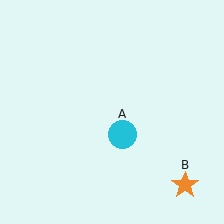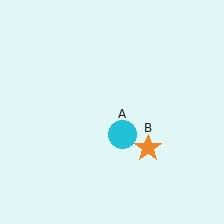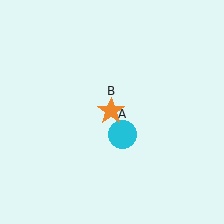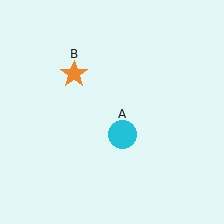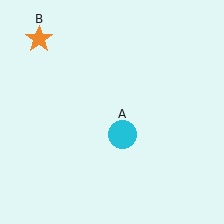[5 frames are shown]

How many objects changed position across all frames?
1 object changed position: orange star (object B).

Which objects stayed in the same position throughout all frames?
Cyan circle (object A) remained stationary.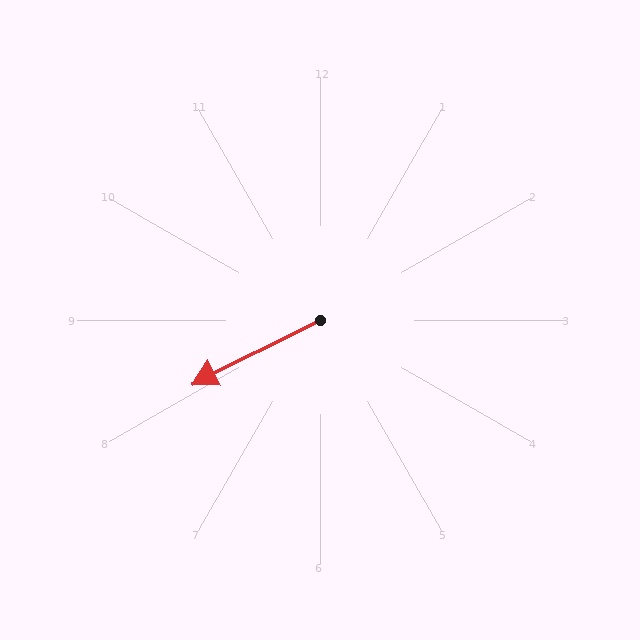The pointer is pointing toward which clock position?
Roughly 8 o'clock.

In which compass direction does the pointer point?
Southwest.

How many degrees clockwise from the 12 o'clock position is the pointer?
Approximately 243 degrees.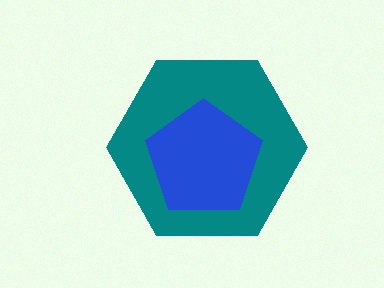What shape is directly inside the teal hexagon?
The blue pentagon.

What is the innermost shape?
The blue pentagon.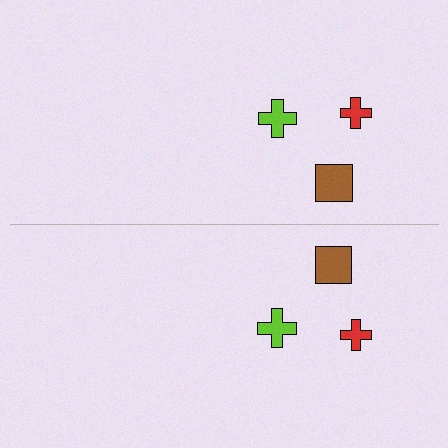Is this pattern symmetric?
Yes, this pattern has bilateral (reflection) symmetry.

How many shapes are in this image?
There are 6 shapes in this image.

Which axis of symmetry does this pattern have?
The pattern has a horizontal axis of symmetry running through the center of the image.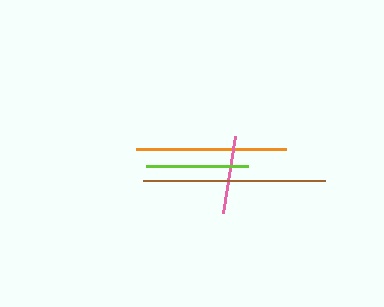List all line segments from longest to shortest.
From longest to shortest: brown, orange, lime, pink.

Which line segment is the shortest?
The pink line is the shortest at approximately 78 pixels.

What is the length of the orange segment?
The orange segment is approximately 150 pixels long.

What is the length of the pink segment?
The pink segment is approximately 78 pixels long.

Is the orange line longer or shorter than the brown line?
The brown line is longer than the orange line.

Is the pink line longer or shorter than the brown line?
The brown line is longer than the pink line.